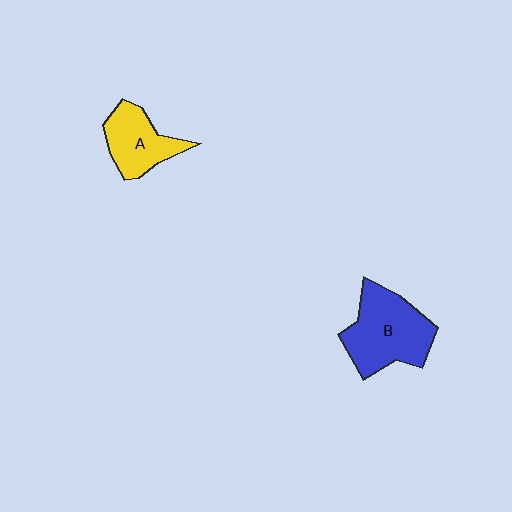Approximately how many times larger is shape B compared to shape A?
Approximately 1.5 times.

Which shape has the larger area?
Shape B (blue).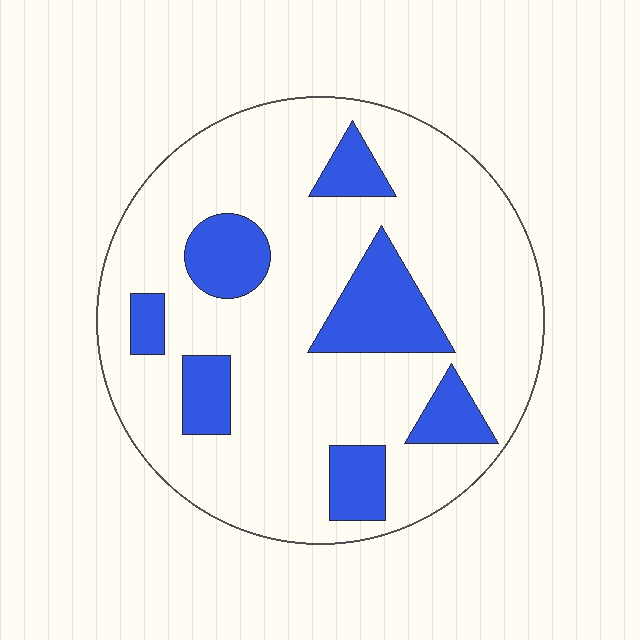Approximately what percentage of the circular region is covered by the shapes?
Approximately 20%.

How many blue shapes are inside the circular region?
7.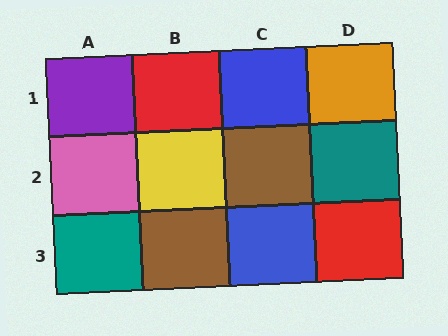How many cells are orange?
1 cell is orange.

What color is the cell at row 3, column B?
Brown.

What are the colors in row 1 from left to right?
Purple, red, blue, orange.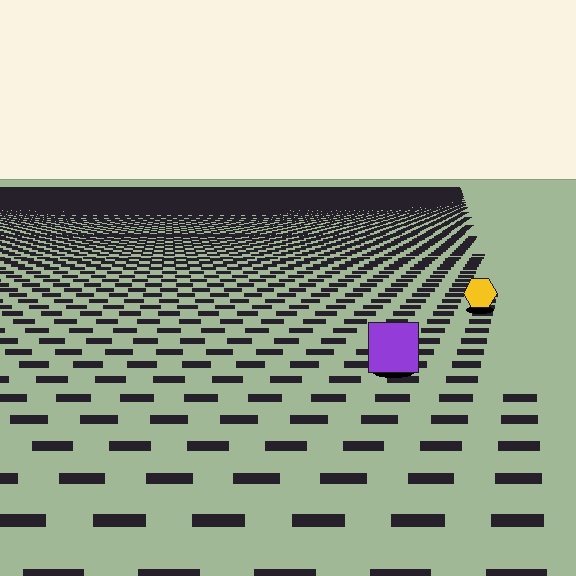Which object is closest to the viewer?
The purple square is closest. The texture marks near it are larger and more spread out.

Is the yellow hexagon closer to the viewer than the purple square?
No. The purple square is closer — you can tell from the texture gradient: the ground texture is coarser near it.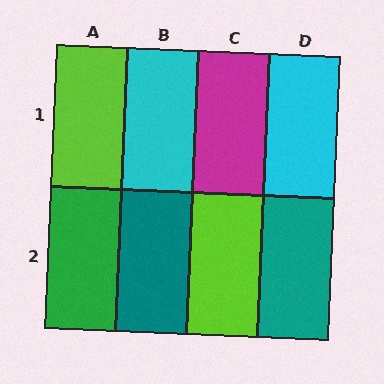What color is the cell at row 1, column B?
Cyan.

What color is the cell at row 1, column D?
Cyan.